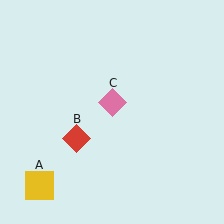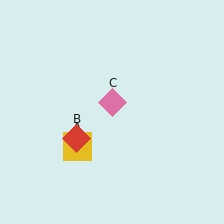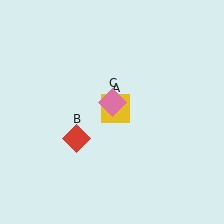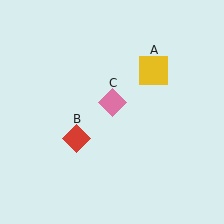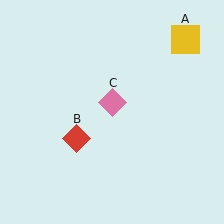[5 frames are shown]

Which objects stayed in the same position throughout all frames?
Red diamond (object B) and pink diamond (object C) remained stationary.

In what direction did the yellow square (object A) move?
The yellow square (object A) moved up and to the right.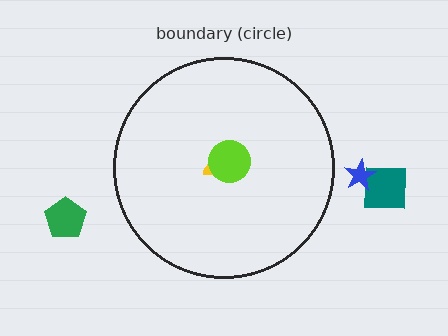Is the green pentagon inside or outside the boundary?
Outside.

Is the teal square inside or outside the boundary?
Outside.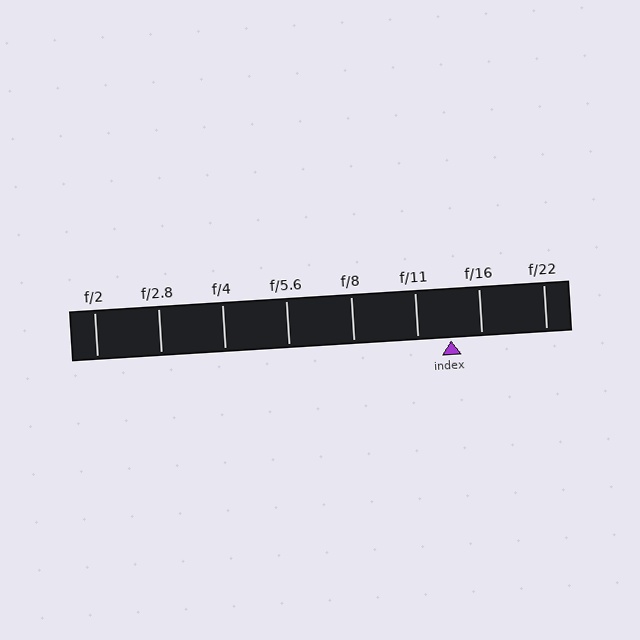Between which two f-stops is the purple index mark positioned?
The index mark is between f/11 and f/16.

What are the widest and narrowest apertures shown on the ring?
The widest aperture shown is f/2 and the narrowest is f/22.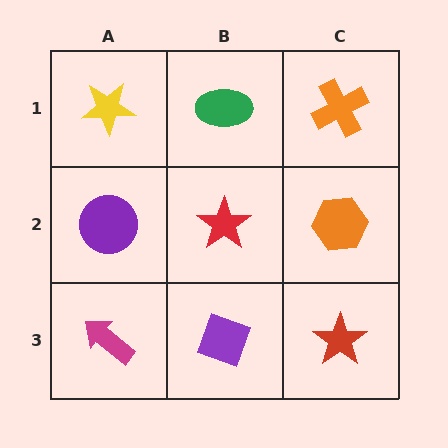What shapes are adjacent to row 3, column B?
A red star (row 2, column B), a magenta arrow (row 3, column A), a red star (row 3, column C).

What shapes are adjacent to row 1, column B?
A red star (row 2, column B), a yellow star (row 1, column A), an orange cross (row 1, column C).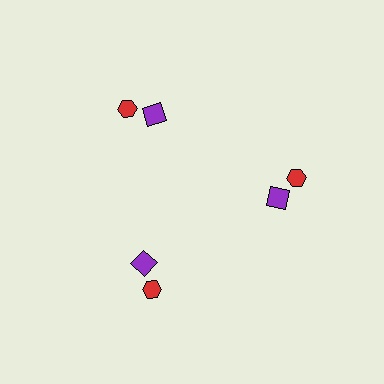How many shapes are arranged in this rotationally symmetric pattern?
There are 6 shapes, arranged in 3 groups of 2.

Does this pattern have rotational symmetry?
Yes, this pattern has 3-fold rotational symmetry. It looks the same after rotating 120 degrees around the center.